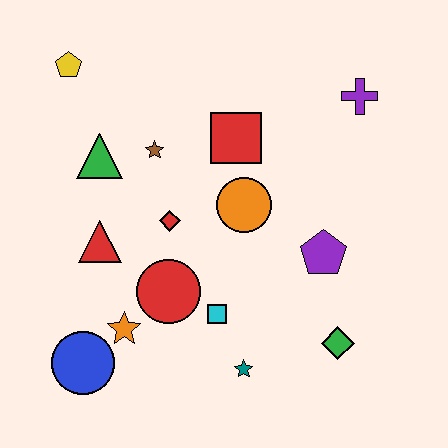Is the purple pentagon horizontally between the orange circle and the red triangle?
No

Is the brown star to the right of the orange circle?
No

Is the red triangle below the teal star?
No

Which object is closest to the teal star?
The cyan square is closest to the teal star.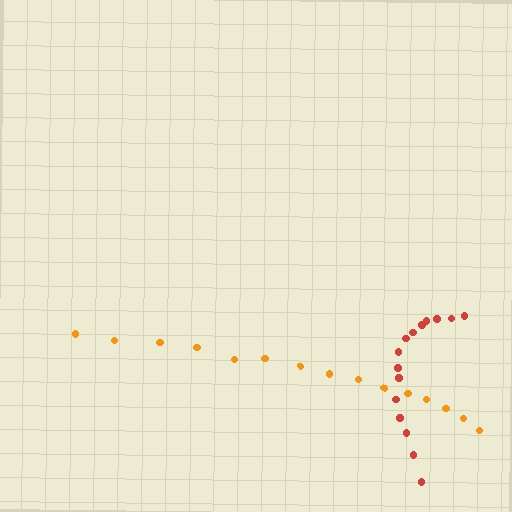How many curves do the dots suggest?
There are 2 distinct paths.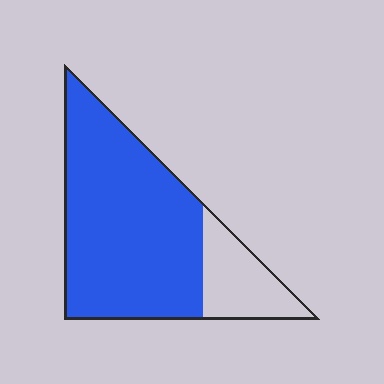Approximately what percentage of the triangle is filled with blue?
Approximately 80%.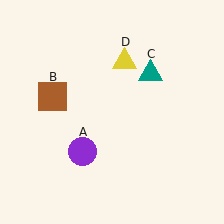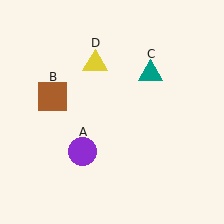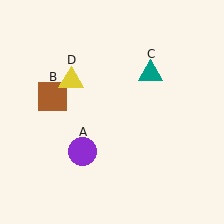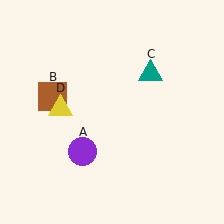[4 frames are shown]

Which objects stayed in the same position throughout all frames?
Purple circle (object A) and brown square (object B) and teal triangle (object C) remained stationary.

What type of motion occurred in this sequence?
The yellow triangle (object D) rotated counterclockwise around the center of the scene.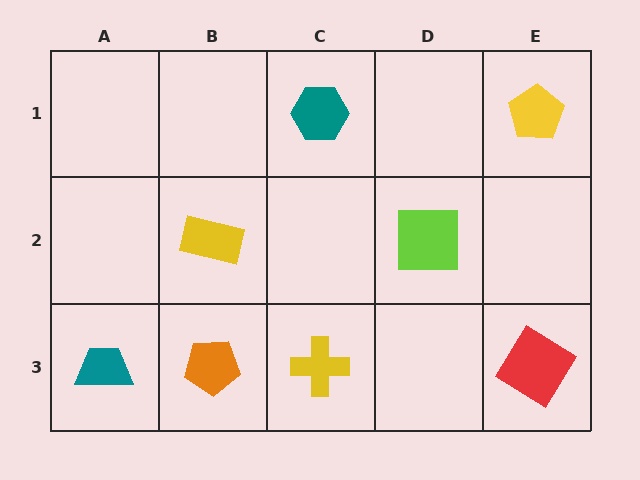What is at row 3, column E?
A red diamond.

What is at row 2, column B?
A yellow rectangle.